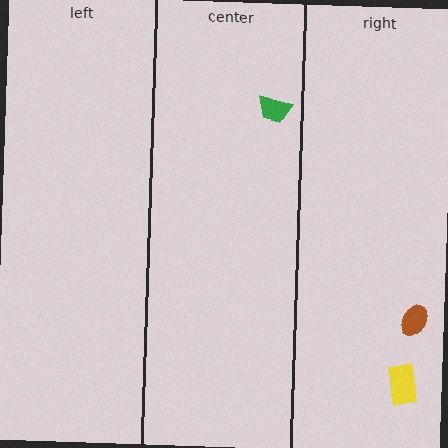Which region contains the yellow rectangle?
The right region.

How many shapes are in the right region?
2.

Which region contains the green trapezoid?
The center region.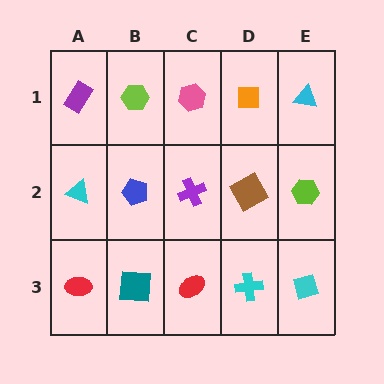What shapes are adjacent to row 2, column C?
A pink hexagon (row 1, column C), a red ellipse (row 3, column C), a blue pentagon (row 2, column B), a brown square (row 2, column D).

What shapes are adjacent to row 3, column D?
A brown square (row 2, column D), a red ellipse (row 3, column C), a cyan diamond (row 3, column E).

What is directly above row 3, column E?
A lime hexagon.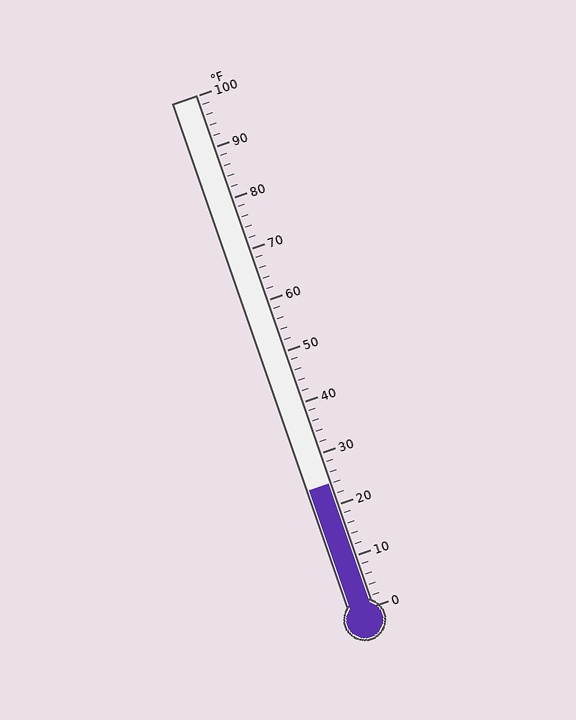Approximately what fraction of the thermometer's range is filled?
The thermometer is filled to approximately 25% of its range.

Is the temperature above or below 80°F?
The temperature is below 80°F.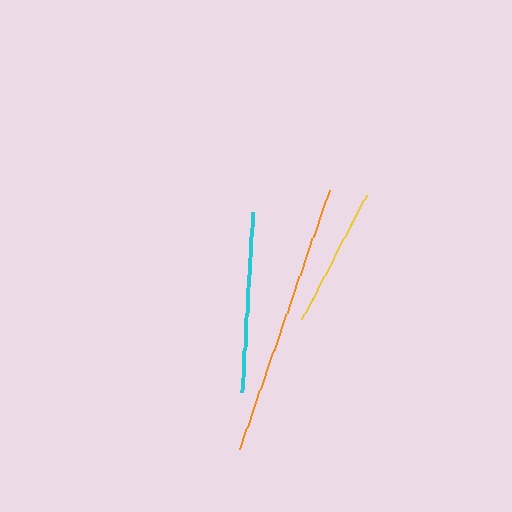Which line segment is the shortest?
The yellow line is the shortest at approximately 141 pixels.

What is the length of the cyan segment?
The cyan segment is approximately 180 pixels long.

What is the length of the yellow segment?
The yellow segment is approximately 141 pixels long.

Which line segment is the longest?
The orange line is the longest at approximately 273 pixels.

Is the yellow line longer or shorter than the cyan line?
The cyan line is longer than the yellow line.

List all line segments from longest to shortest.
From longest to shortest: orange, cyan, yellow.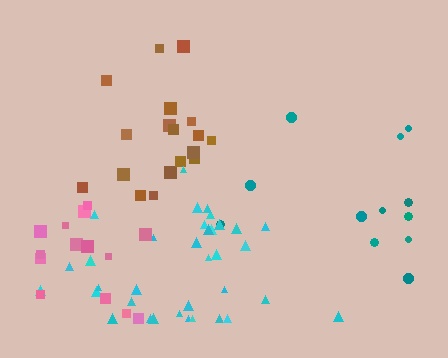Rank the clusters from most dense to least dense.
brown, cyan, pink, teal.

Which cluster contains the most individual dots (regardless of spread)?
Cyan (35).